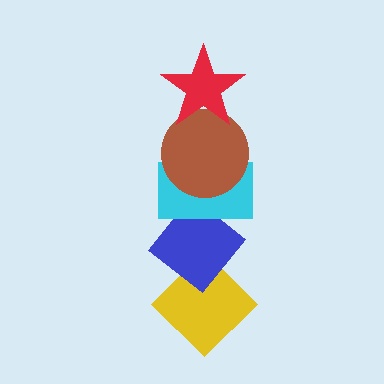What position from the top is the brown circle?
The brown circle is 2nd from the top.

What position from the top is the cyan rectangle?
The cyan rectangle is 3rd from the top.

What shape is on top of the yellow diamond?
The blue diamond is on top of the yellow diamond.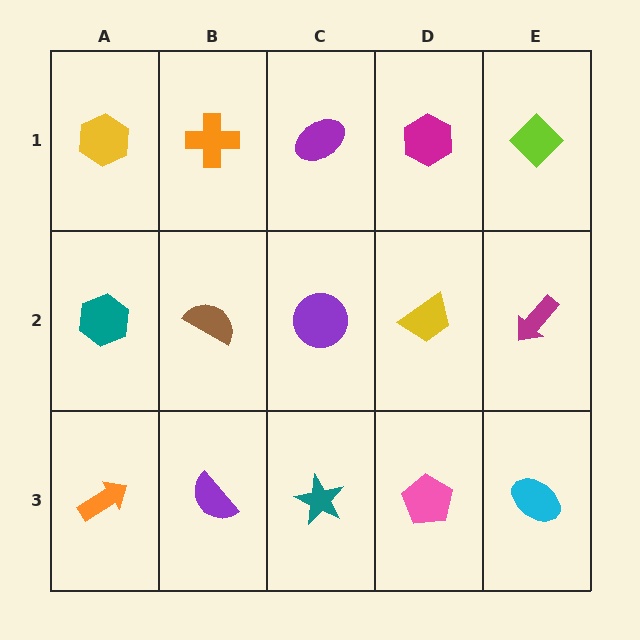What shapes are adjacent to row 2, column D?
A magenta hexagon (row 1, column D), a pink pentagon (row 3, column D), a purple circle (row 2, column C), a magenta arrow (row 2, column E).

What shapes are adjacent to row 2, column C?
A purple ellipse (row 1, column C), a teal star (row 3, column C), a brown semicircle (row 2, column B), a yellow trapezoid (row 2, column D).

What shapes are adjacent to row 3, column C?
A purple circle (row 2, column C), a purple semicircle (row 3, column B), a pink pentagon (row 3, column D).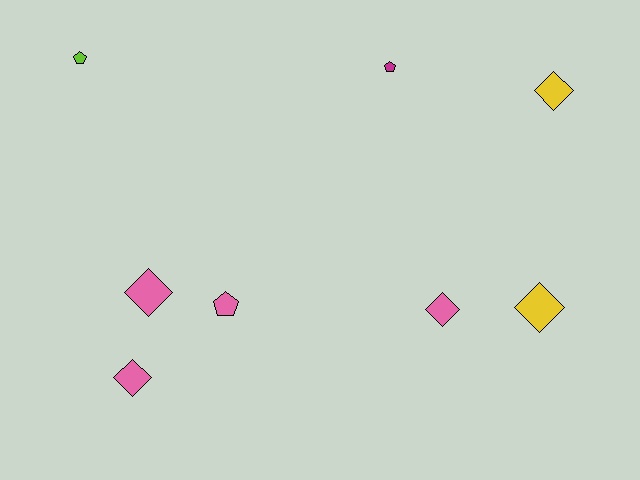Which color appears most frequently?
Pink, with 4 objects.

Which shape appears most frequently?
Diamond, with 5 objects.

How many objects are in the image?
There are 8 objects.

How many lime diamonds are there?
There are no lime diamonds.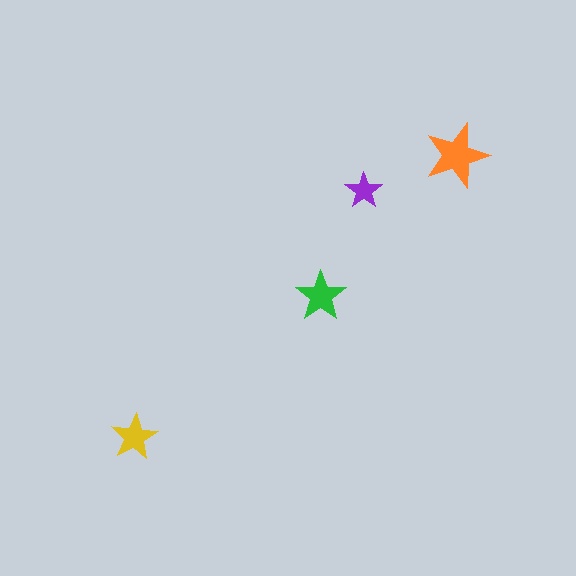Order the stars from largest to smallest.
the orange one, the green one, the yellow one, the purple one.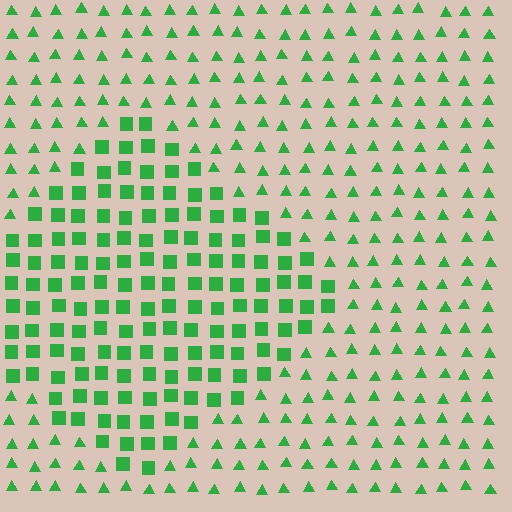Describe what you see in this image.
The image is filled with small green elements arranged in a uniform grid. A diamond-shaped region contains squares, while the surrounding area contains triangles. The boundary is defined purely by the change in element shape.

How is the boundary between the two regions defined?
The boundary is defined by a change in element shape: squares inside vs. triangles outside. All elements share the same color and spacing.